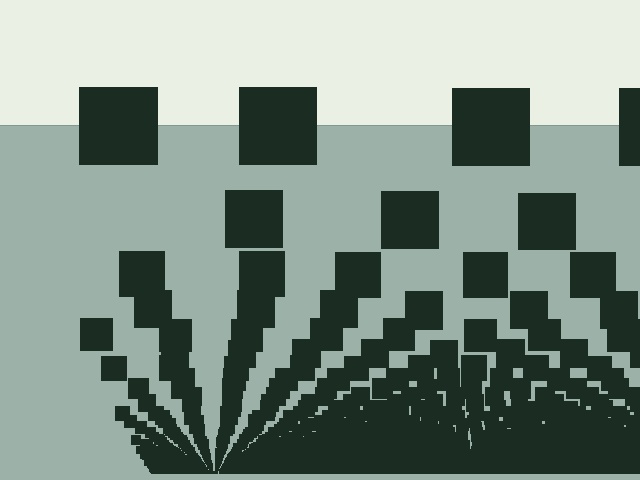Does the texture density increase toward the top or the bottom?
Density increases toward the bottom.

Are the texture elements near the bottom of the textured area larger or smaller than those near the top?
Smaller. The gradient is inverted — elements near the bottom are smaller and denser.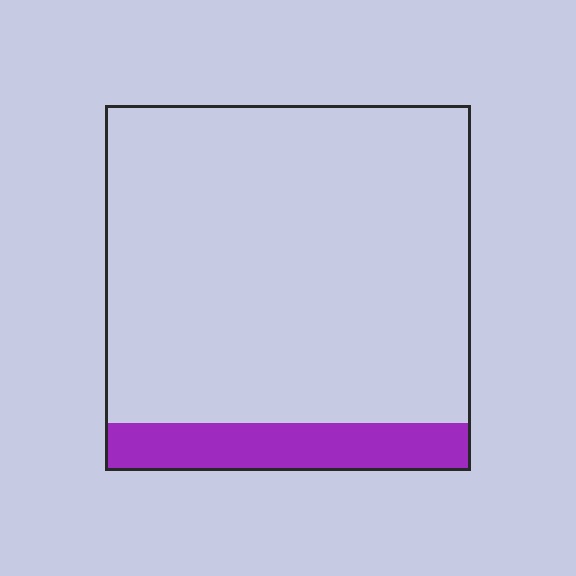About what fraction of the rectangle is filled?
About one eighth (1/8).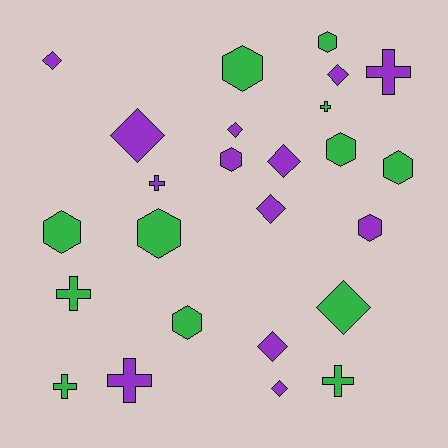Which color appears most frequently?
Purple, with 13 objects.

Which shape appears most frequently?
Hexagon, with 9 objects.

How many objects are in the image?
There are 25 objects.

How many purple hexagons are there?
There are 2 purple hexagons.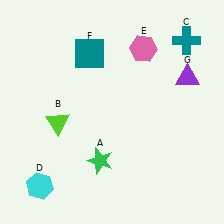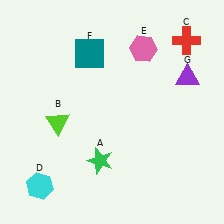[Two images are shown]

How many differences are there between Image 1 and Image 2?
There is 1 difference between the two images.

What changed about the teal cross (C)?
In Image 1, C is teal. In Image 2, it changed to red.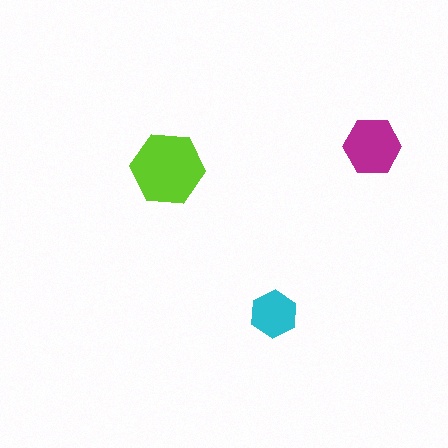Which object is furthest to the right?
The magenta hexagon is rightmost.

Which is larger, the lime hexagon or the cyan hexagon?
The lime one.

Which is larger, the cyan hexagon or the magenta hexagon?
The magenta one.